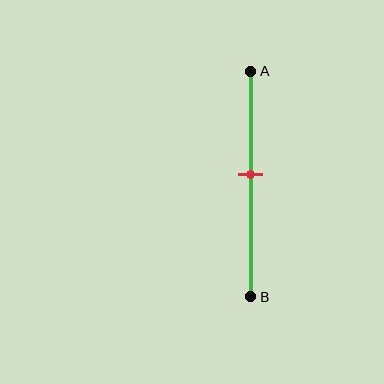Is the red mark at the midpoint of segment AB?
No, the mark is at about 45% from A, not at the 50% midpoint.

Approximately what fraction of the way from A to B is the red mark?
The red mark is approximately 45% of the way from A to B.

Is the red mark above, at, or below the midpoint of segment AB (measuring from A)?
The red mark is above the midpoint of segment AB.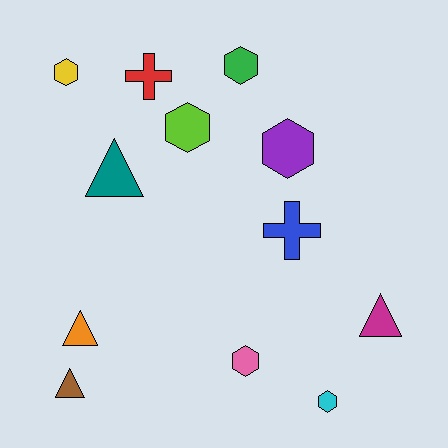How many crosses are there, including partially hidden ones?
There are 2 crosses.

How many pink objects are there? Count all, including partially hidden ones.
There is 1 pink object.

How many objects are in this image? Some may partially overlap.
There are 12 objects.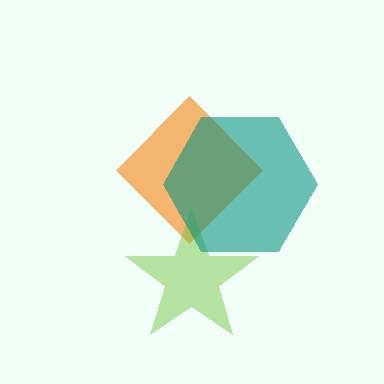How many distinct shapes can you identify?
There are 3 distinct shapes: an orange diamond, a lime star, a teal hexagon.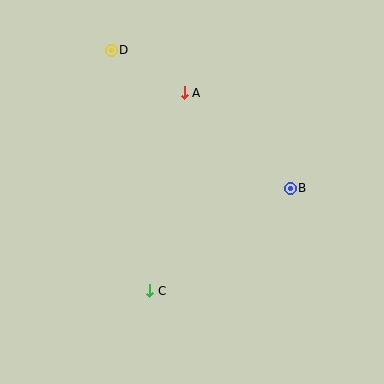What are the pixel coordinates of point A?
Point A is at (184, 93).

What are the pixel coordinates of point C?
Point C is at (150, 291).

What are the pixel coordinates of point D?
Point D is at (111, 50).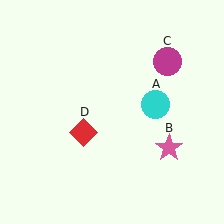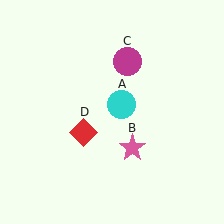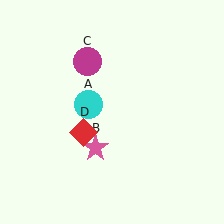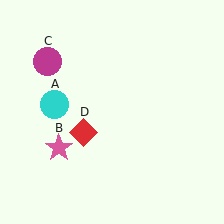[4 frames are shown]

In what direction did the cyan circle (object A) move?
The cyan circle (object A) moved left.